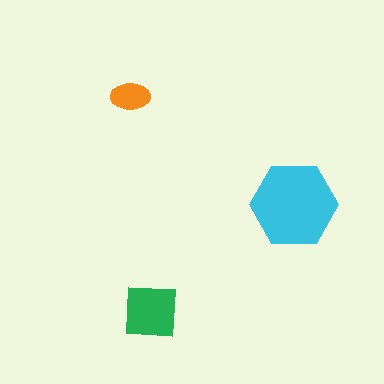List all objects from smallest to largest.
The orange ellipse, the green square, the cyan hexagon.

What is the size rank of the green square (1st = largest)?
2nd.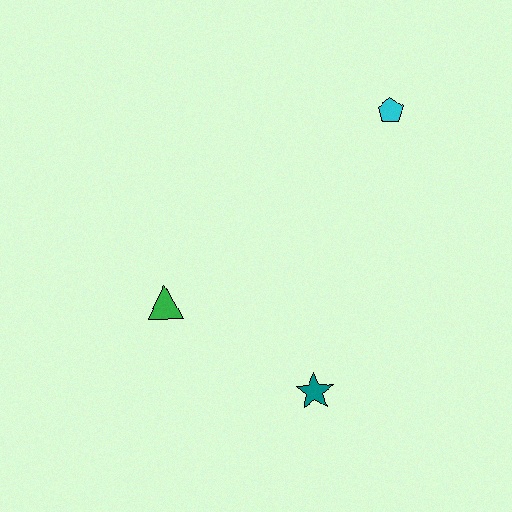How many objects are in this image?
There are 3 objects.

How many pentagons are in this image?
There is 1 pentagon.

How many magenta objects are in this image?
There are no magenta objects.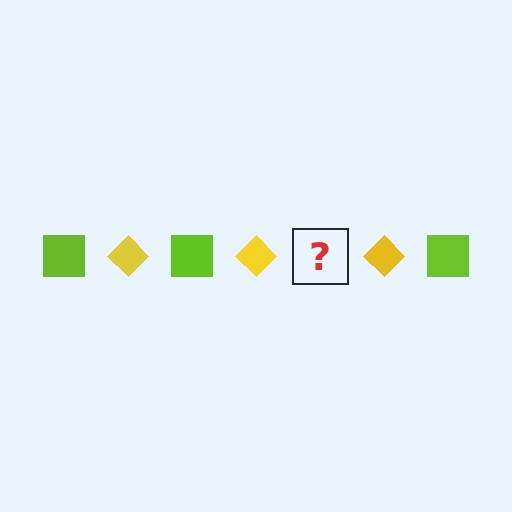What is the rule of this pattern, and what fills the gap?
The rule is that the pattern alternates between lime square and yellow diamond. The gap should be filled with a lime square.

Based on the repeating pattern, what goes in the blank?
The blank should be a lime square.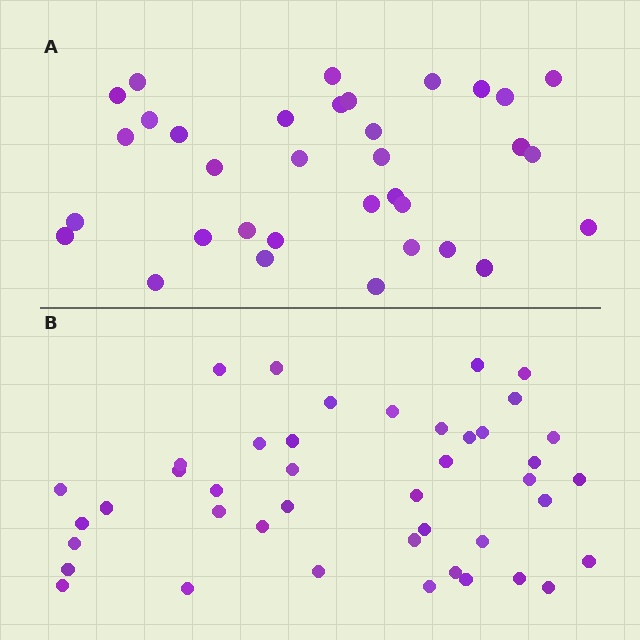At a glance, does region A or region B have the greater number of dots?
Region B (the bottom region) has more dots.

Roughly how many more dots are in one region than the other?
Region B has roughly 8 or so more dots than region A.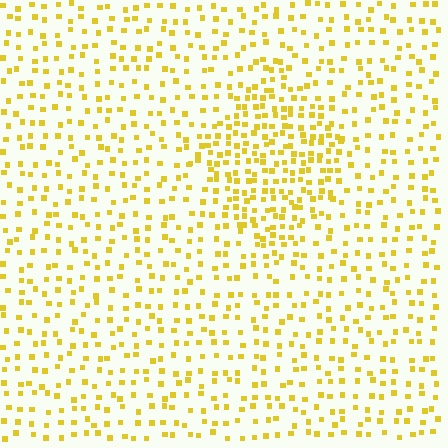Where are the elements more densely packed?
The elements are more densely packed inside the diamond boundary.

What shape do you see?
I see a diamond.